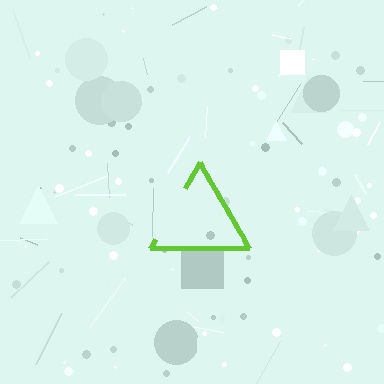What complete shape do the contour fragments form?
The contour fragments form a triangle.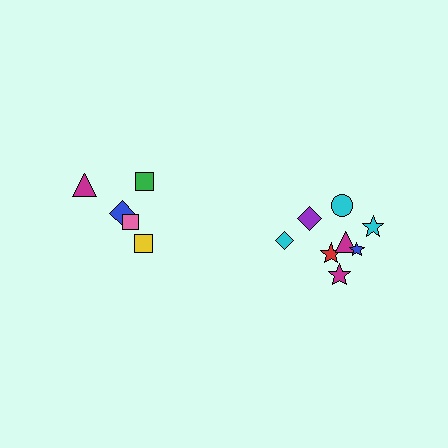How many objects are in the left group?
There are 5 objects.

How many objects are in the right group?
There are 8 objects.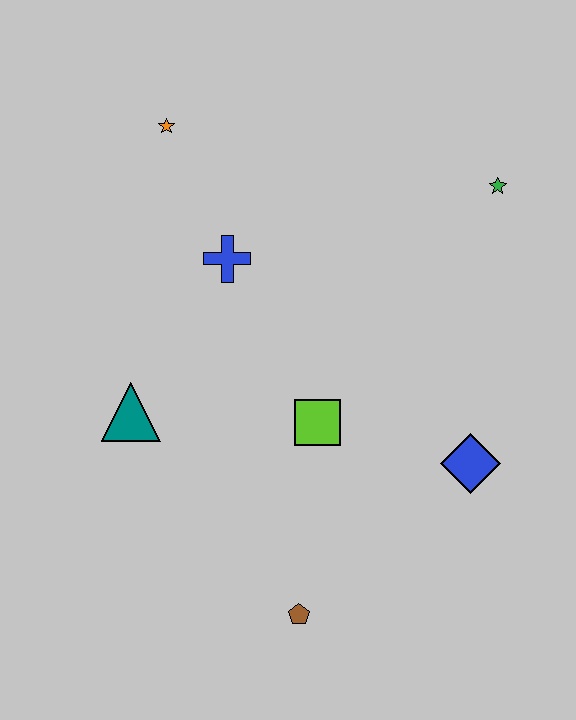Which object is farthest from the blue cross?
The brown pentagon is farthest from the blue cross.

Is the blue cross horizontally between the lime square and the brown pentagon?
No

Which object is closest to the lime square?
The blue diamond is closest to the lime square.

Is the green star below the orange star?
Yes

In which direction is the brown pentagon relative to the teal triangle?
The brown pentagon is below the teal triangle.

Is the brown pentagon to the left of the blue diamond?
Yes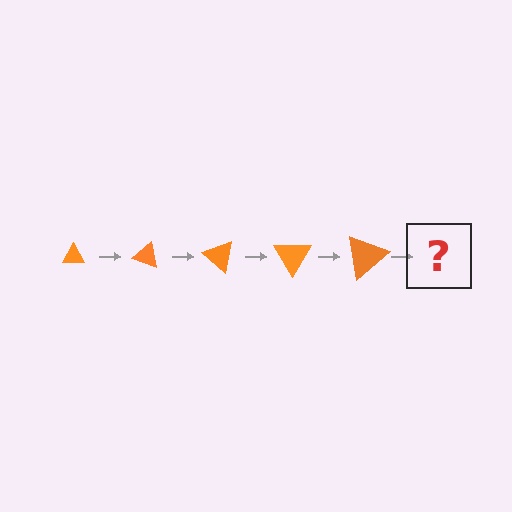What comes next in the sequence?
The next element should be a triangle, larger than the previous one and rotated 100 degrees from the start.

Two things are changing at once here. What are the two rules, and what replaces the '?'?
The two rules are that the triangle grows larger each step and it rotates 20 degrees each step. The '?' should be a triangle, larger than the previous one and rotated 100 degrees from the start.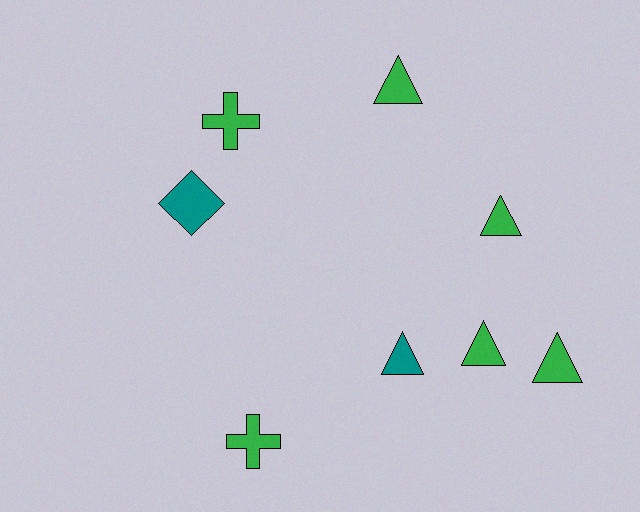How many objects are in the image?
There are 8 objects.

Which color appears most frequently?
Green, with 6 objects.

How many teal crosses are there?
There are no teal crosses.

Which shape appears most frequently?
Triangle, with 5 objects.